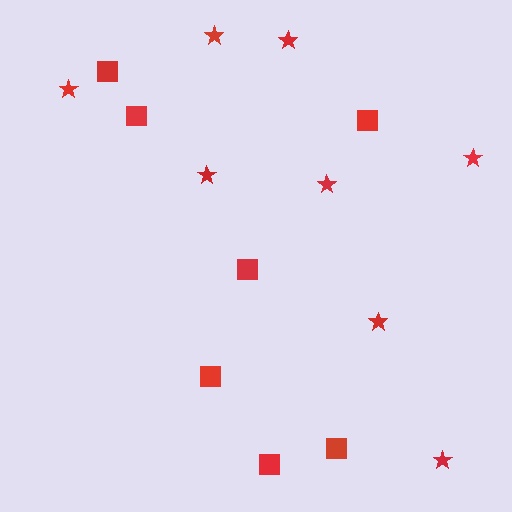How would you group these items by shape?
There are 2 groups: one group of squares (7) and one group of stars (8).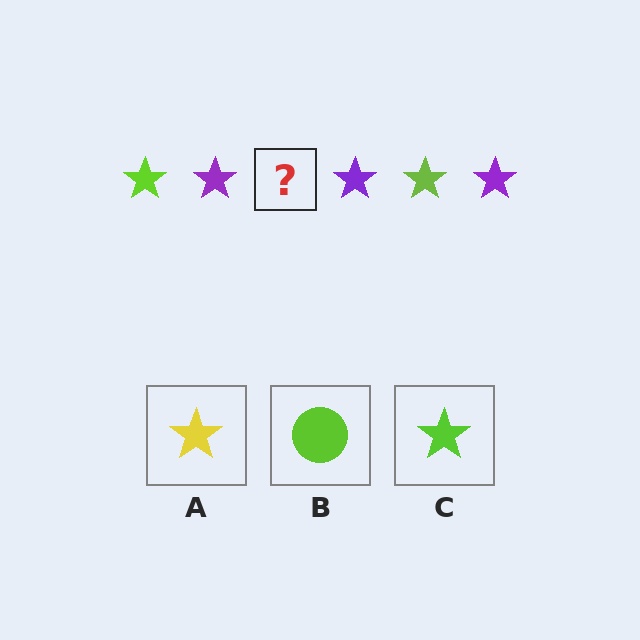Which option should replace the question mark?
Option C.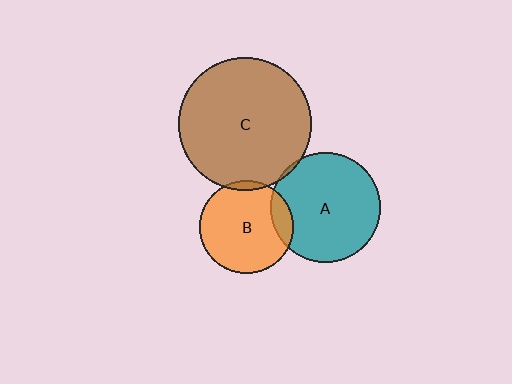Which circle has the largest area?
Circle C (brown).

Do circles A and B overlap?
Yes.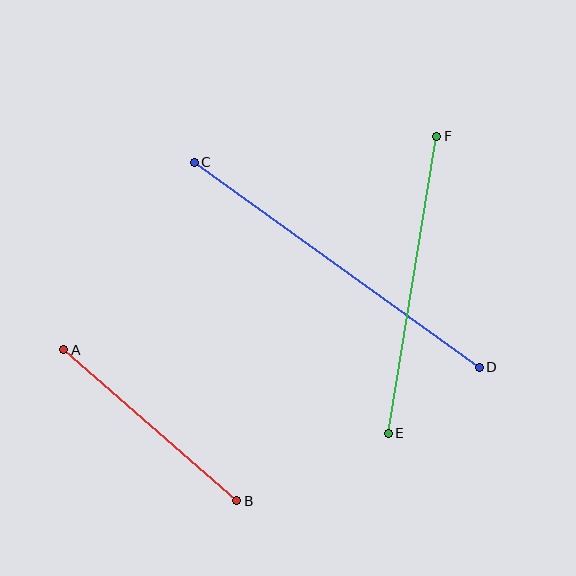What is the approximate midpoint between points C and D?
The midpoint is at approximately (337, 265) pixels.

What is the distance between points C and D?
The distance is approximately 351 pixels.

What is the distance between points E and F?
The distance is approximately 301 pixels.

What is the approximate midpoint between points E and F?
The midpoint is at approximately (413, 285) pixels.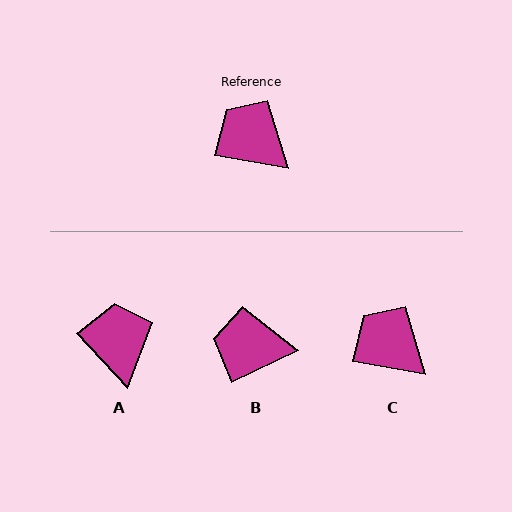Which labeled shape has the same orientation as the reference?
C.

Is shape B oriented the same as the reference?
No, it is off by about 35 degrees.